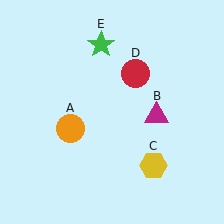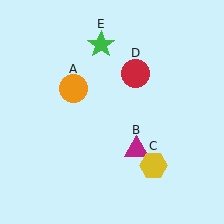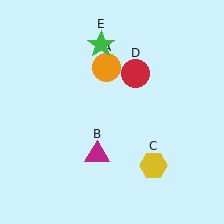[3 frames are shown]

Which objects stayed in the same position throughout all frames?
Yellow hexagon (object C) and red circle (object D) and green star (object E) remained stationary.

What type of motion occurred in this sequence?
The orange circle (object A), magenta triangle (object B) rotated clockwise around the center of the scene.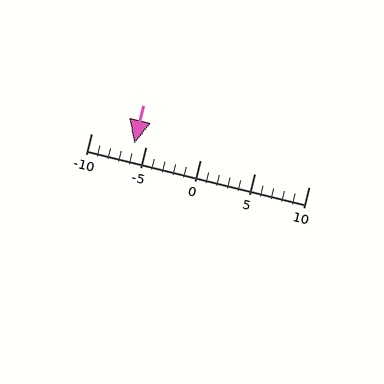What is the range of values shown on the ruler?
The ruler shows values from -10 to 10.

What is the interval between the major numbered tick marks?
The major tick marks are spaced 5 units apart.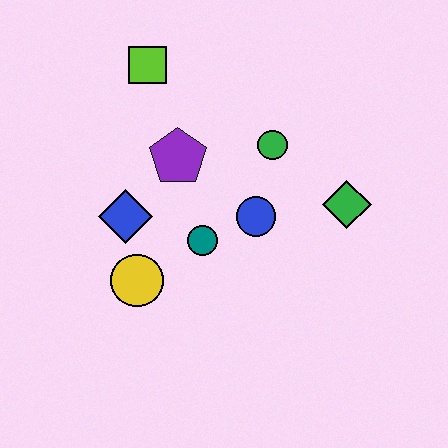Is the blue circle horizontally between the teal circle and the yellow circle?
No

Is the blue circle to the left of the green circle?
Yes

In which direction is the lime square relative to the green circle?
The lime square is to the left of the green circle.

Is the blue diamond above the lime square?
No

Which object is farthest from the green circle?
The yellow circle is farthest from the green circle.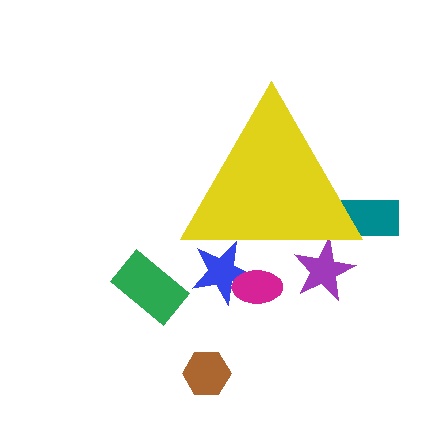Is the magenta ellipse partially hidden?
Yes, the magenta ellipse is partially hidden behind the yellow triangle.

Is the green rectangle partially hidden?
No, the green rectangle is fully visible.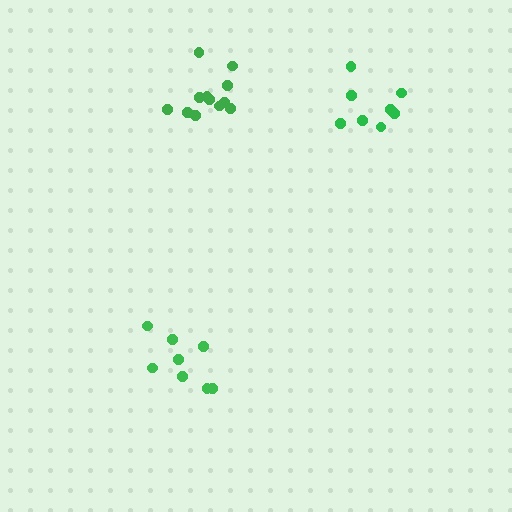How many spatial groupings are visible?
There are 3 spatial groupings.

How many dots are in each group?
Group 1: 12 dots, Group 2: 8 dots, Group 3: 8 dots (28 total).